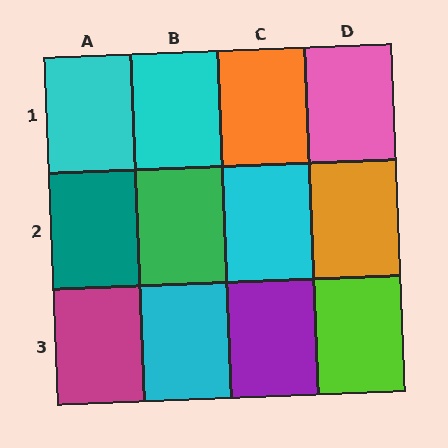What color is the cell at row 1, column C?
Orange.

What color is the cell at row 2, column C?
Cyan.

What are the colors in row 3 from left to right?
Magenta, cyan, purple, lime.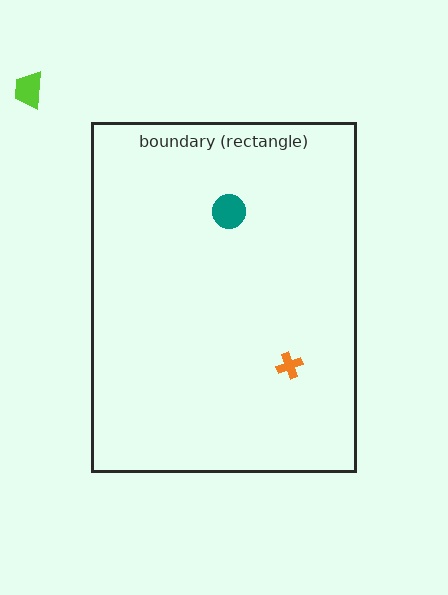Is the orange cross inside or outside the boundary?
Inside.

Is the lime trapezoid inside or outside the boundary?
Outside.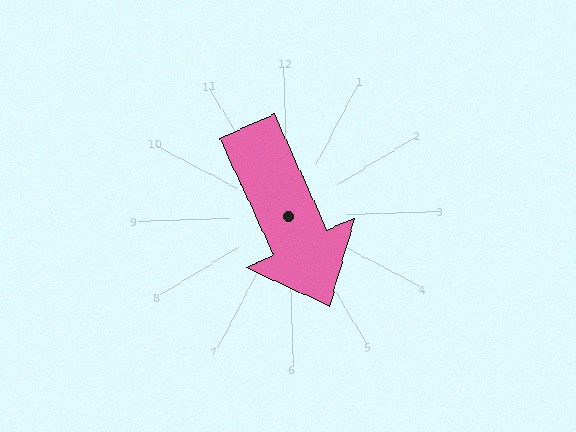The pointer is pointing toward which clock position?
Roughly 5 o'clock.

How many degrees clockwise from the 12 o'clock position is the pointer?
Approximately 157 degrees.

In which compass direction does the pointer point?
Southeast.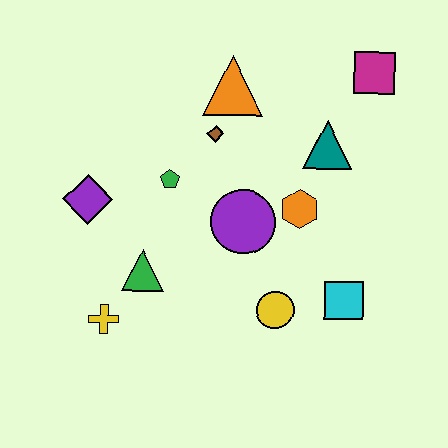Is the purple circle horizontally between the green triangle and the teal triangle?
Yes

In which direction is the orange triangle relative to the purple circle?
The orange triangle is above the purple circle.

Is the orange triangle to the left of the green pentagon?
No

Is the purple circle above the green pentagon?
No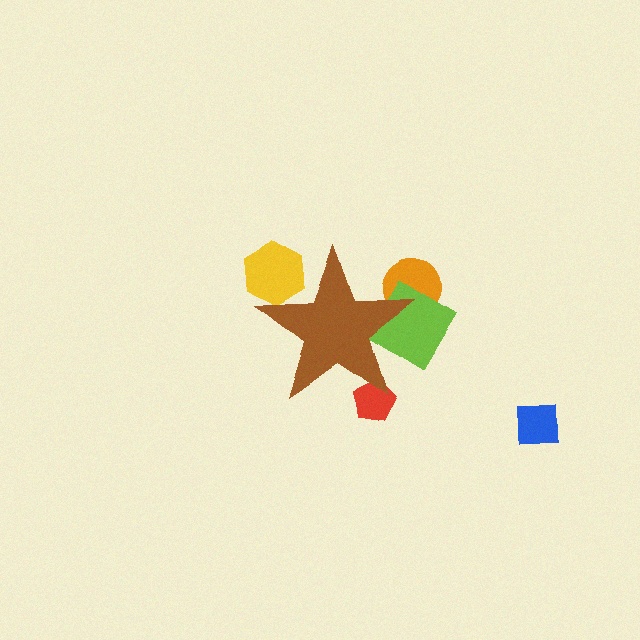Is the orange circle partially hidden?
Yes, the orange circle is partially hidden behind the brown star.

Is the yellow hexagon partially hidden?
Yes, the yellow hexagon is partially hidden behind the brown star.